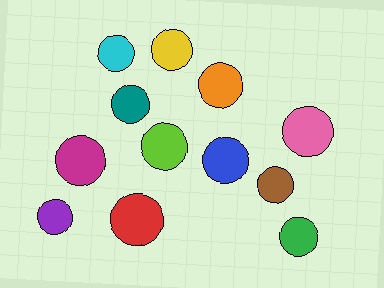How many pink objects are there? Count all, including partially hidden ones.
There is 1 pink object.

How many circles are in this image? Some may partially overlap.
There are 12 circles.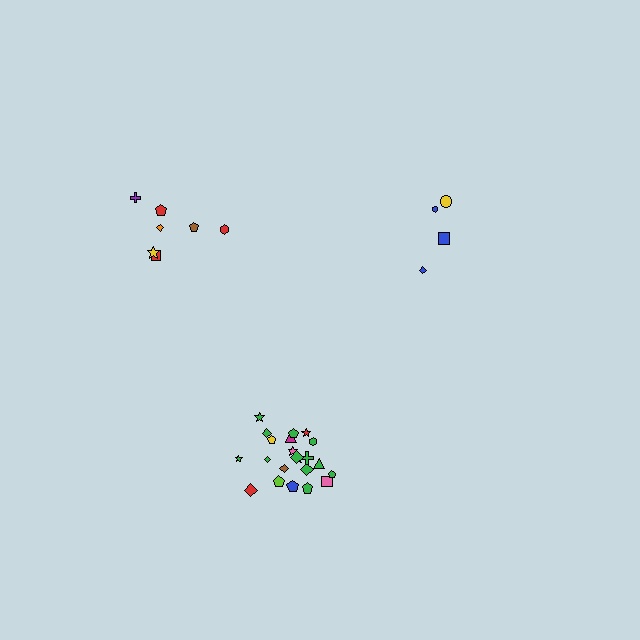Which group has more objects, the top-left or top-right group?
The top-left group.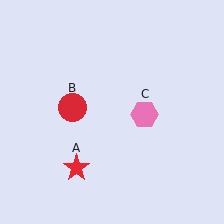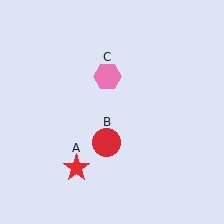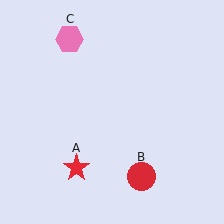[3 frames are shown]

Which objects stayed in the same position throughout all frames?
Red star (object A) remained stationary.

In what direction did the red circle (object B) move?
The red circle (object B) moved down and to the right.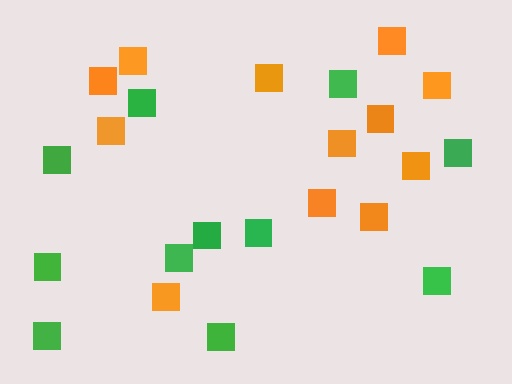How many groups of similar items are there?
There are 2 groups: one group of orange squares (12) and one group of green squares (11).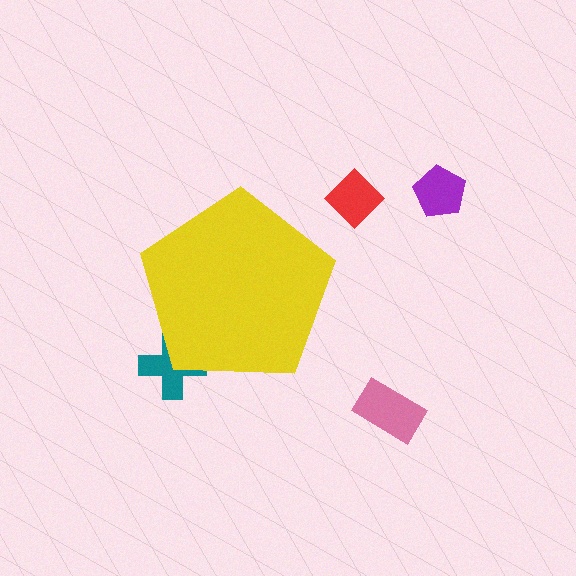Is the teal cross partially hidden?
Yes, the teal cross is partially hidden behind the yellow pentagon.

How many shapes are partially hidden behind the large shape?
1 shape is partially hidden.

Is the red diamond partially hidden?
No, the red diamond is fully visible.